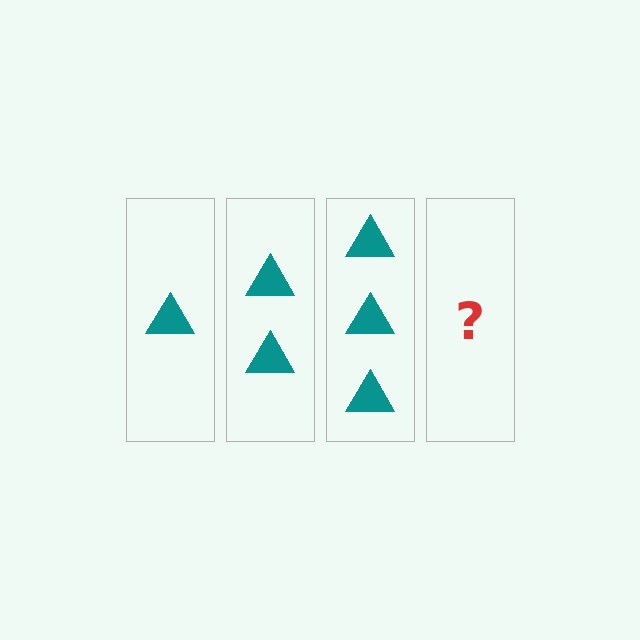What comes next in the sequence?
The next element should be 4 triangles.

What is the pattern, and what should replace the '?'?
The pattern is that each step adds one more triangle. The '?' should be 4 triangles.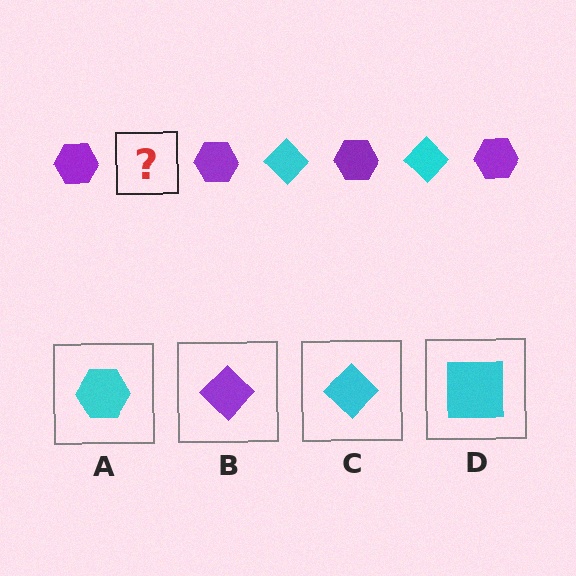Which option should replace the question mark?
Option C.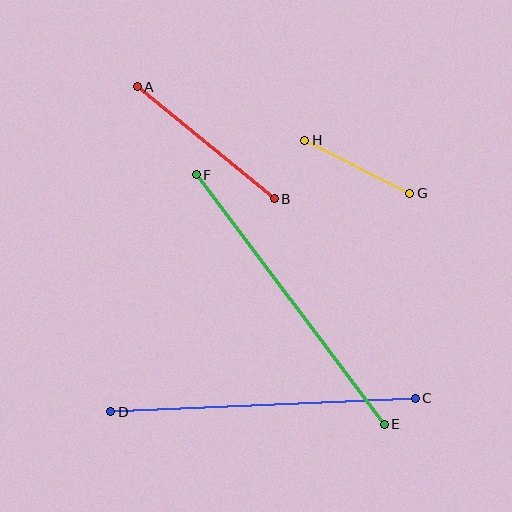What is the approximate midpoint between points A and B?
The midpoint is at approximately (206, 143) pixels.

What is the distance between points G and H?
The distance is approximately 118 pixels.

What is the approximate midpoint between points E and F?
The midpoint is at approximately (290, 300) pixels.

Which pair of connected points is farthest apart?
Points E and F are farthest apart.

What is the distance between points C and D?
The distance is approximately 305 pixels.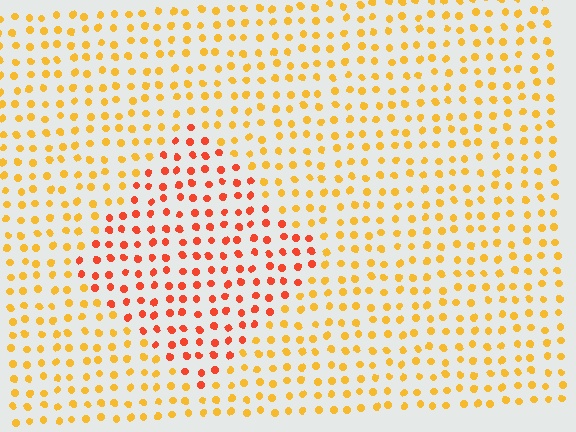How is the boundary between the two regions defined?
The boundary is defined purely by a slight shift in hue (about 35 degrees). Spacing, size, and orientation are identical on both sides.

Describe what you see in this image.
The image is filled with small yellow elements in a uniform arrangement. A diamond-shaped region is visible where the elements are tinted to a slightly different hue, forming a subtle color boundary.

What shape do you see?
I see a diamond.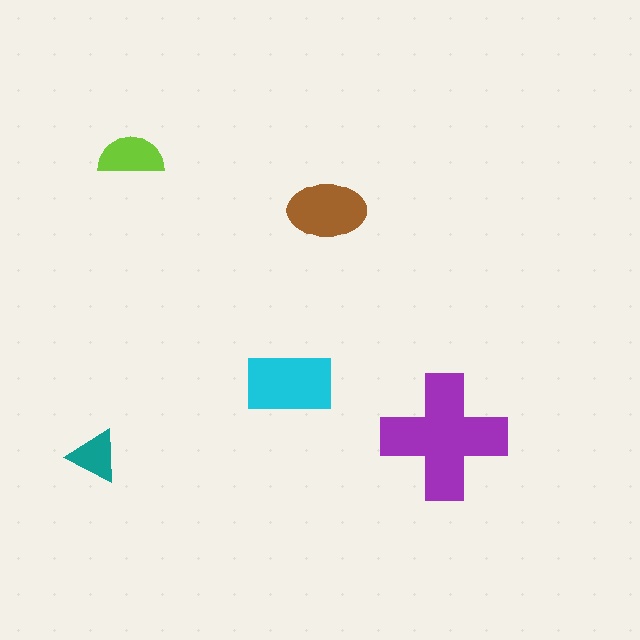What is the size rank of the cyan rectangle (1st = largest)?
2nd.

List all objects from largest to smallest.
The purple cross, the cyan rectangle, the brown ellipse, the lime semicircle, the teal triangle.